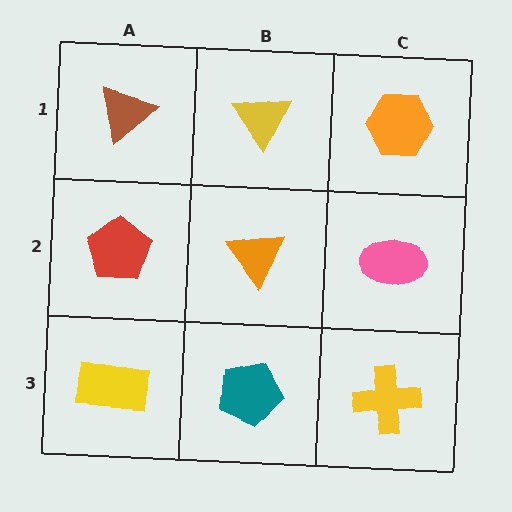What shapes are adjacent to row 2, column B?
A yellow triangle (row 1, column B), a teal pentagon (row 3, column B), a red pentagon (row 2, column A), a pink ellipse (row 2, column C).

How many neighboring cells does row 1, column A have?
2.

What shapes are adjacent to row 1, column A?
A red pentagon (row 2, column A), a yellow triangle (row 1, column B).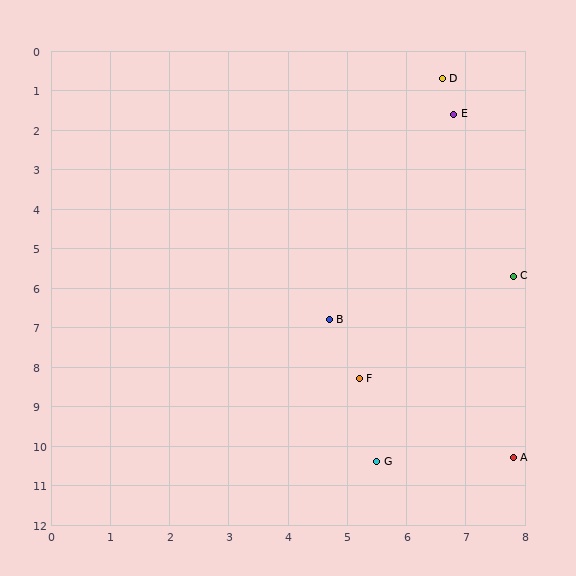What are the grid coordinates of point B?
Point B is at approximately (4.7, 6.8).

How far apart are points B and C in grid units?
Points B and C are about 3.3 grid units apart.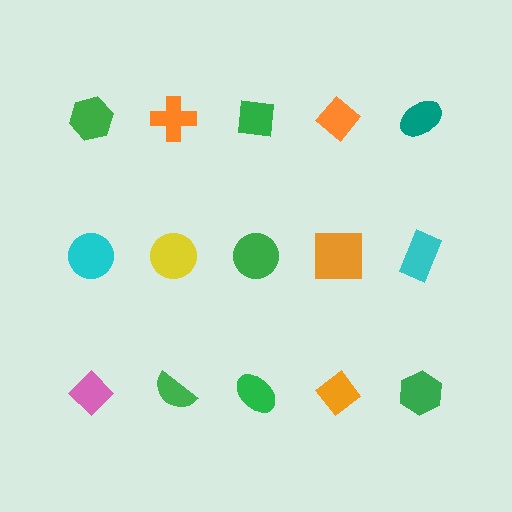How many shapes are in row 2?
5 shapes.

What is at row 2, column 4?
An orange square.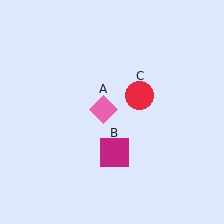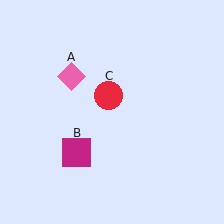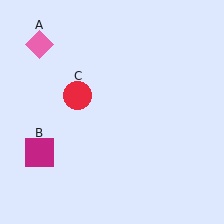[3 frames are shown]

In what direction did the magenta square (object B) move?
The magenta square (object B) moved left.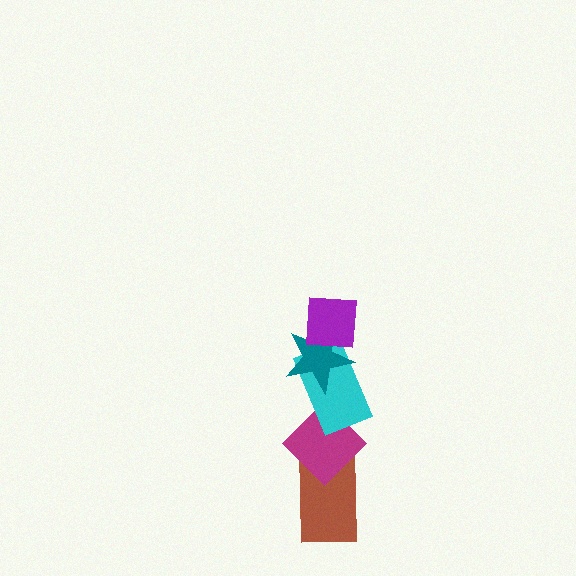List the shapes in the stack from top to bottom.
From top to bottom: the purple square, the teal star, the cyan rectangle, the magenta diamond, the brown rectangle.